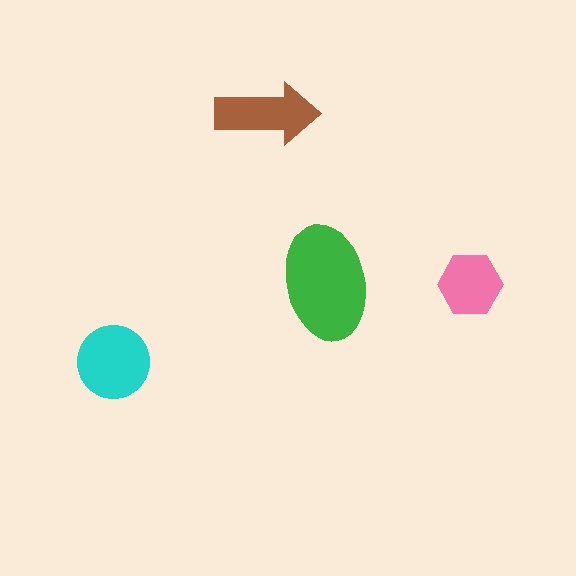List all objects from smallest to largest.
The pink hexagon, the brown arrow, the cyan circle, the green ellipse.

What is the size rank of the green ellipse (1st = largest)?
1st.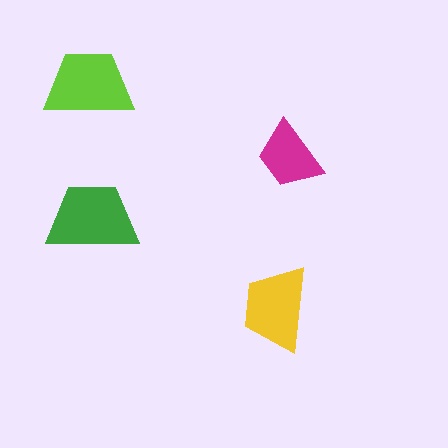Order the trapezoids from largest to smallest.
the green one, the lime one, the yellow one, the magenta one.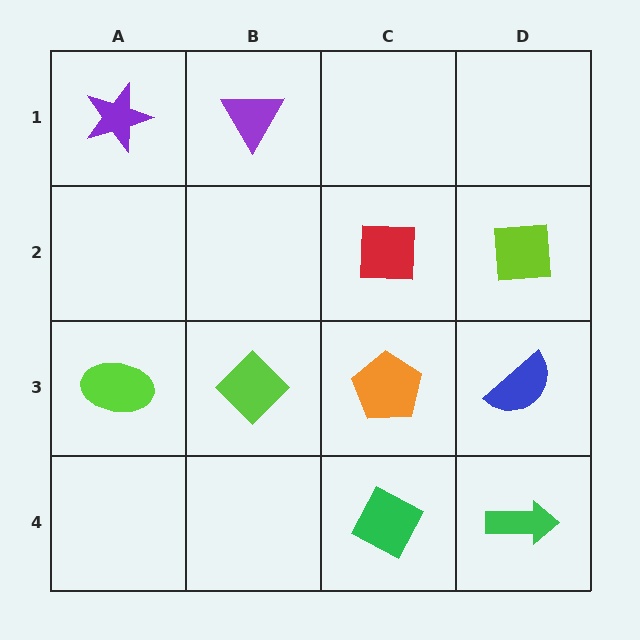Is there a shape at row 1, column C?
No, that cell is empty.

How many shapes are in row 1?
2 shapes.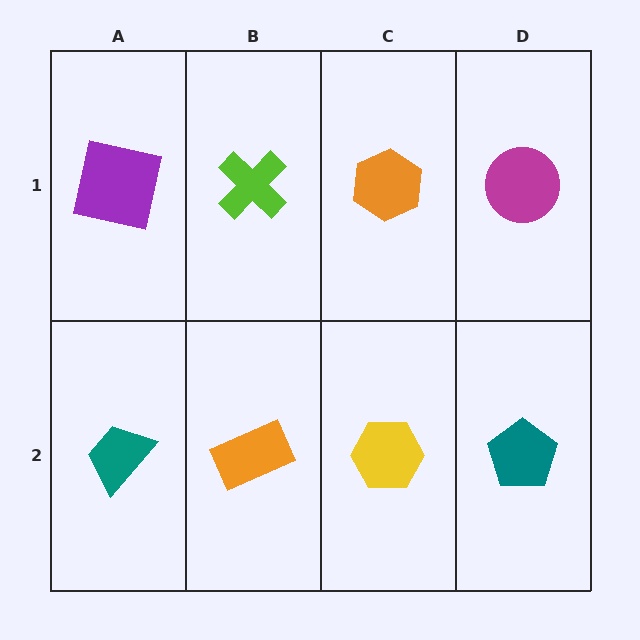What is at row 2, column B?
An orange rectangle.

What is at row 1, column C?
An orange hexagon.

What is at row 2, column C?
A yellow hexagon.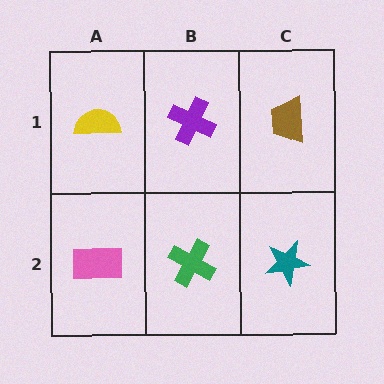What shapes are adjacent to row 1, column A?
A pink rectangle (row 2, column A), a purple cross (row 1, column B).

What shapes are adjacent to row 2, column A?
A yellow semicircle (row 1, column A), a green cross (row 2, column B).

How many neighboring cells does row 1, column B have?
3.